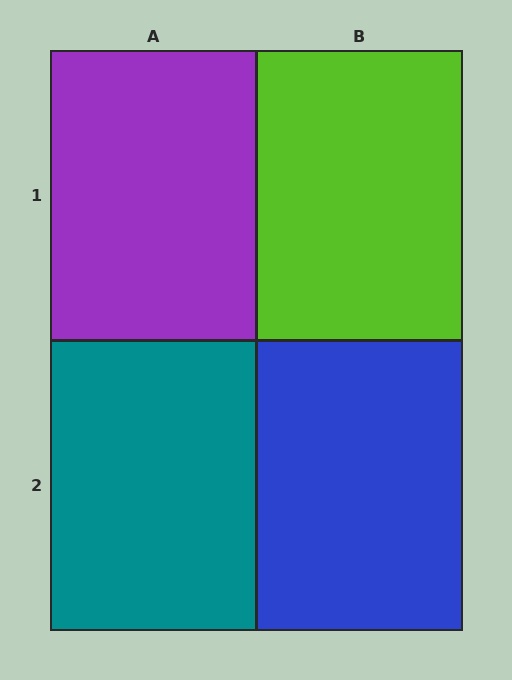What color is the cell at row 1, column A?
Purple.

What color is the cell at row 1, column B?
Lime.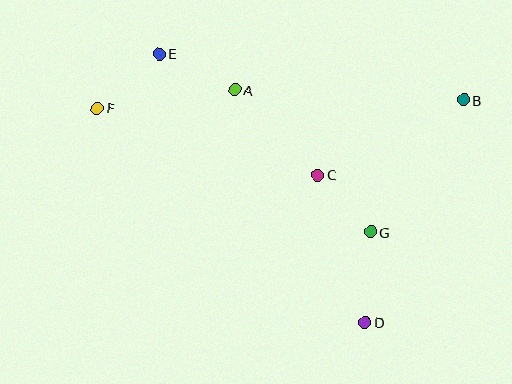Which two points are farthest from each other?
Points B and F are farthest from each other.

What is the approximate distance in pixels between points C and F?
The distance between C and F is approximately 231 pixels.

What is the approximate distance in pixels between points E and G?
The distance between E and G is approximately 276 pixels.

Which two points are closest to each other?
Points C and G are closest to each other.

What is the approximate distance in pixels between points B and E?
The distance between B and E is approximately 308 pixels.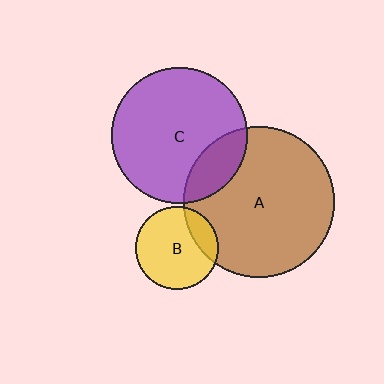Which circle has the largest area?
Circle A (brown).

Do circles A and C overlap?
Yes.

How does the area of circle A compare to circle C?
Approximately 1.2 times.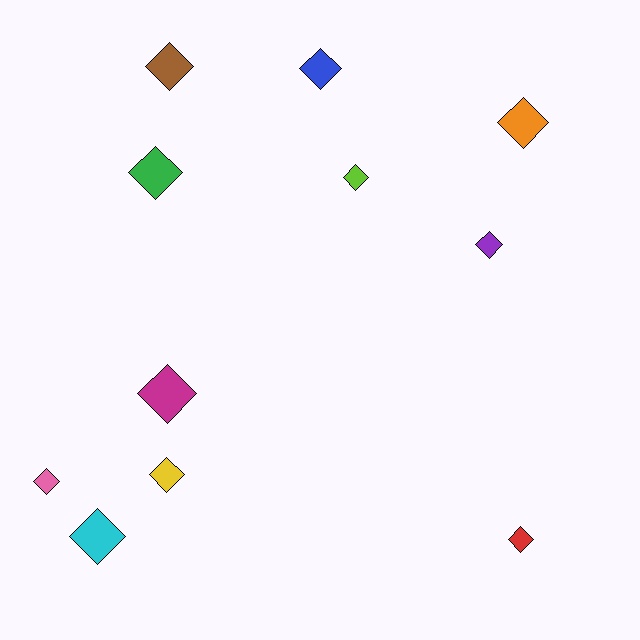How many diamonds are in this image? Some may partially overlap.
There are 11 diamonds.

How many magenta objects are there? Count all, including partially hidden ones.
There is 1 magenta object.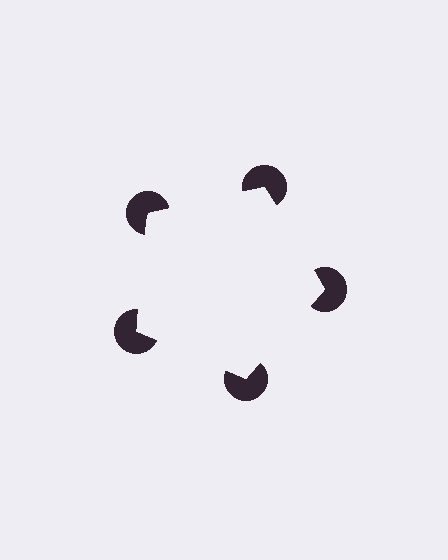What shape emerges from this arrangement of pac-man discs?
An illusory pentagon — its edges are inferred from the aligned wedge cuts in the pac-man discs, not physically drawn.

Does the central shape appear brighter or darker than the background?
It typically appears slightly brighter than the background, even though no actual brightness change is drawn.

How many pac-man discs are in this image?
There are 5 — one at each vertex of the illusory pentagon.